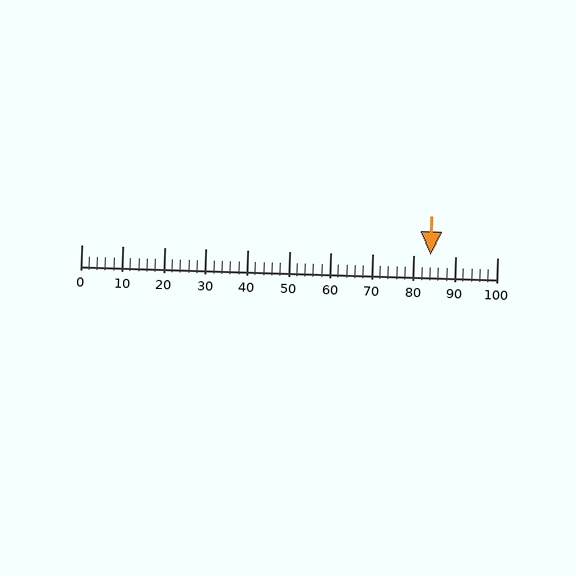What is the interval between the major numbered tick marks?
The major tick marks are spaced 10 units apart.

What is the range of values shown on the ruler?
The ruler shows values from 0 to 100.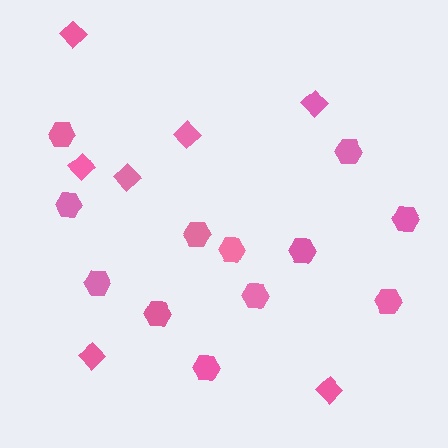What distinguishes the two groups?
There are 2 groups: one group of hexagons (12) and one group of diamonds (7).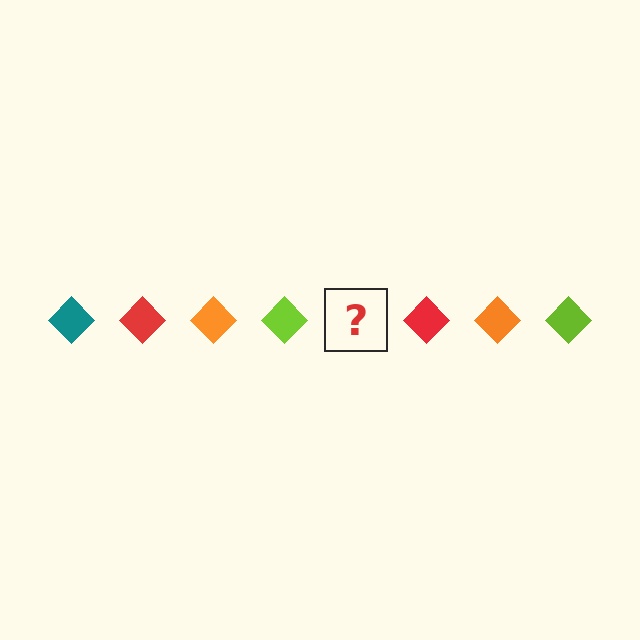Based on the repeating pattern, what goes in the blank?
The blank should be a teal diamond.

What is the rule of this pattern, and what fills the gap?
The rule is that the pattern cycles through teal, red, orange, lime diamonds. The gap should be filled with a teal diamond.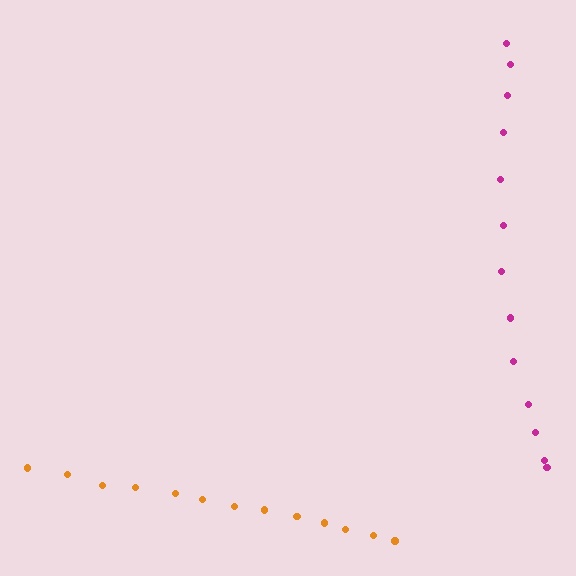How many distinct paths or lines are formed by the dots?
There are 2 distinct paths.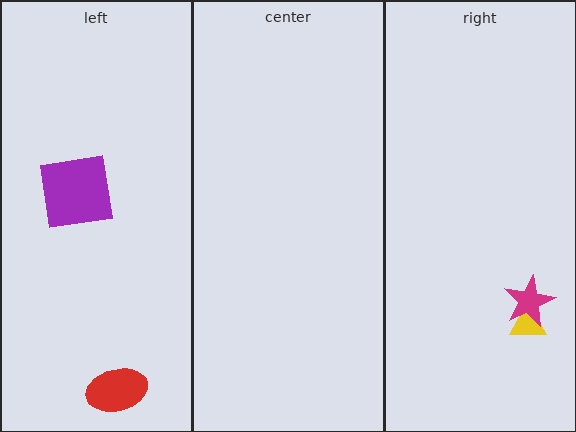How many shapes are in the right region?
2.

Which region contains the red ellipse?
The left region.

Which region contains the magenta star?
The right region.